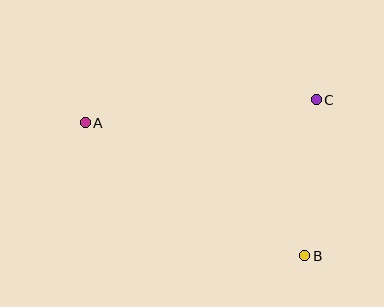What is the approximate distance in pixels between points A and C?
The distance between A and C is approximately 232 pixels.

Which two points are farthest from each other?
Points A and B are farthest from each other.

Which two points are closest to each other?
Points B and C are closest to each other.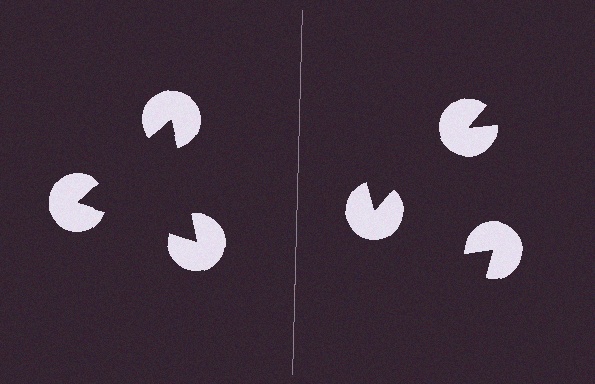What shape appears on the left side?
An illusory triangle.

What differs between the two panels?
The pac-man discs are positioned identically on both sides; only the wedge orientations differ. On the left they align to a triangle; on the right they are misaligned.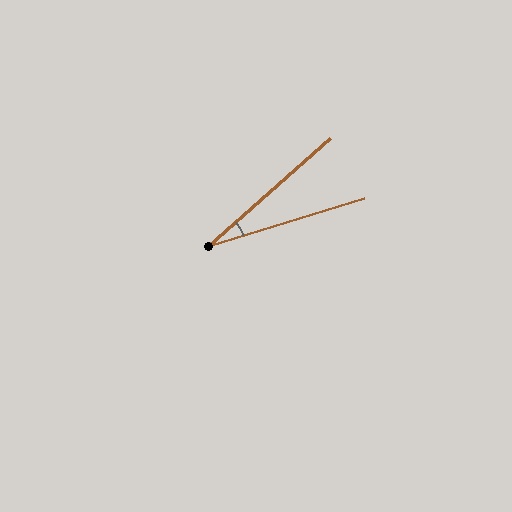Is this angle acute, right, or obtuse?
It is acute.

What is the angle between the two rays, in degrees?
Approximately 24 degrees.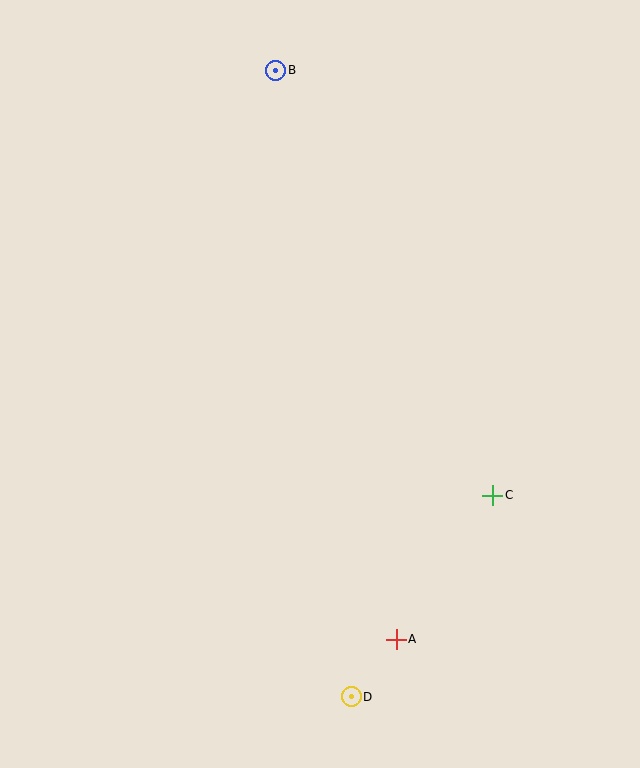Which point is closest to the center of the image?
Point C at (493, 495) is closest to the center.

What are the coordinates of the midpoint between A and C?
The midpoint between A and C is at (445, 567).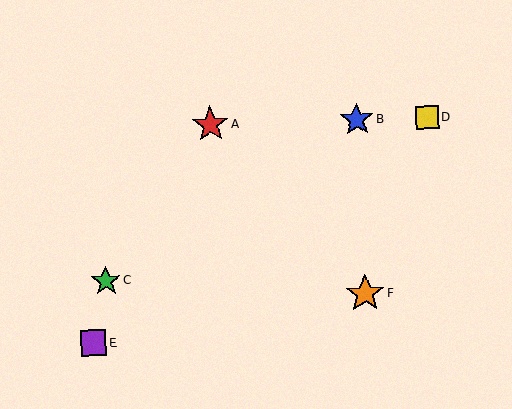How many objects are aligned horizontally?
3 objects (A, B, D) are aligned horizontally.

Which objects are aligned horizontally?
Objects A, B, D are aligned horizontally.